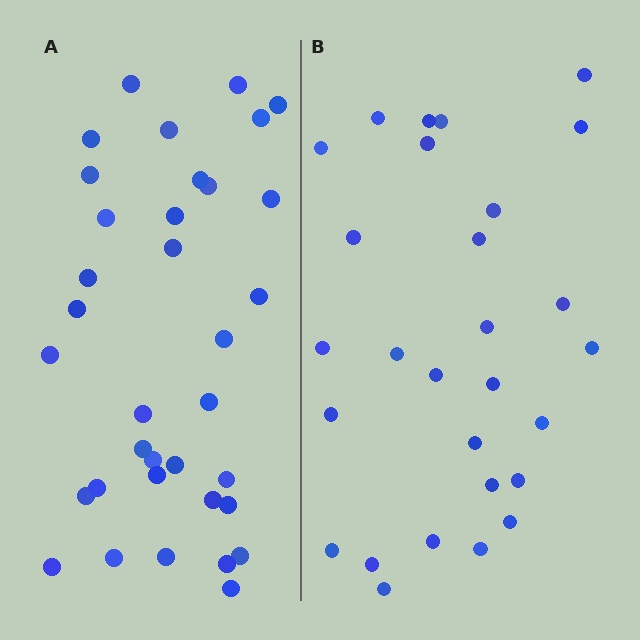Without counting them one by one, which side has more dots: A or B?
Region A (the left region) has more dots.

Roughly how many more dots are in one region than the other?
Region A has roughly 8 or so more dots than region B.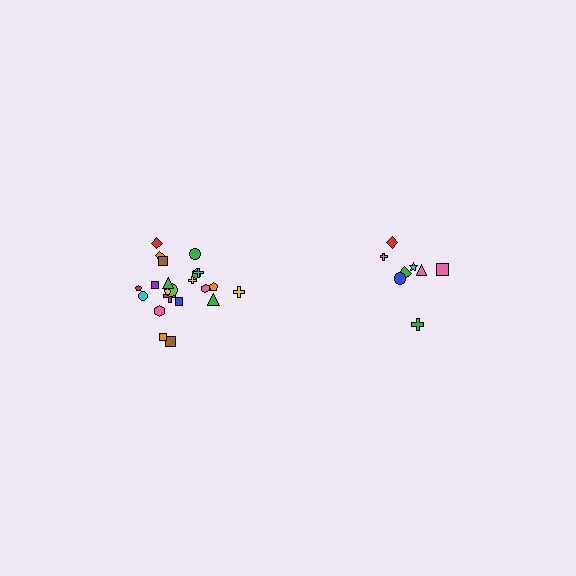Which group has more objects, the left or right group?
The left group.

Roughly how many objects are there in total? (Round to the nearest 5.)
Roughly 30 objects in total.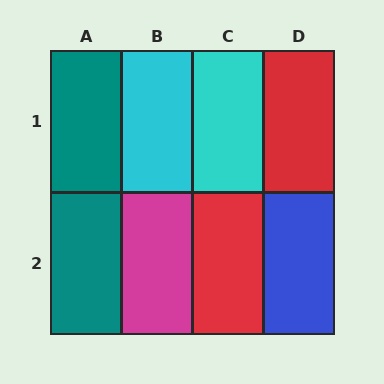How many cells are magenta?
1 cell is magenta.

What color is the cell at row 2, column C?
Red.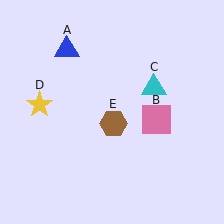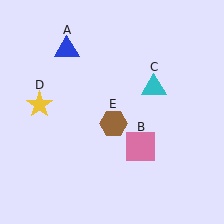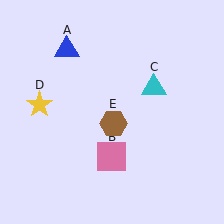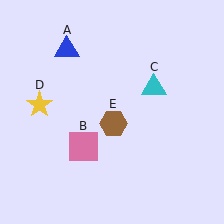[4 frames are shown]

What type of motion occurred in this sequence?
The pink square (object B) rotated clockwise around the center of the scene.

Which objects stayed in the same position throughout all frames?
Blue triangle (object A) and cyan triangle (object C) and yellow star (object D) and brown hexagon (object E) remained stationary.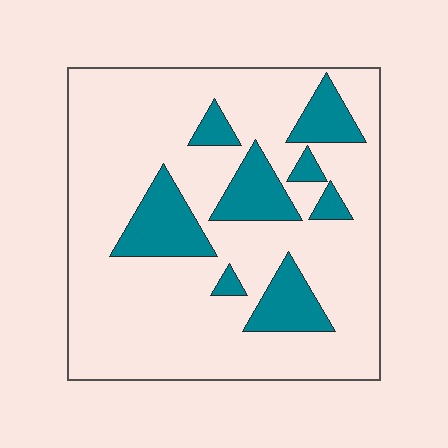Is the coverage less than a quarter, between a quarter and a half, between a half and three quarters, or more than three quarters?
Less than a quarter.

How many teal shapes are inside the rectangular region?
8.